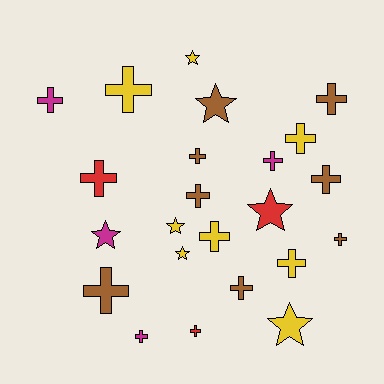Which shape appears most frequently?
Cross, with 16 objects.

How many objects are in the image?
There are 23 objects.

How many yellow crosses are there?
There are 4 yellow crosses.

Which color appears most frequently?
Brown, with 8 objects.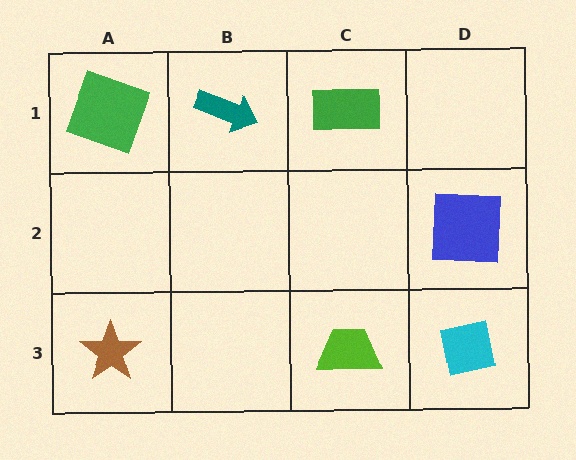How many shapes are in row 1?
3 shapes.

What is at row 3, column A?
A brown star.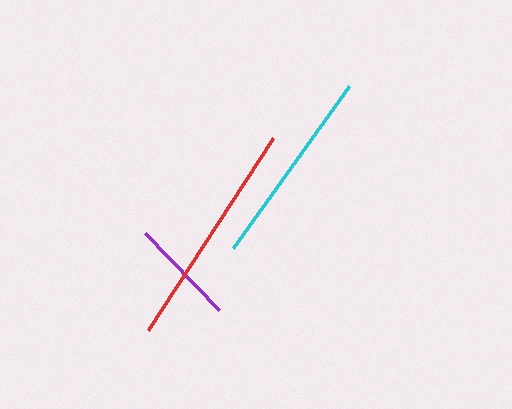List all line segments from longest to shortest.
From longest to shortest: red, cyan, purple.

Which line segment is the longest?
The red line is the longest at approximately 228 pixels.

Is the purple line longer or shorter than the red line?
The red line is longer than the purple line.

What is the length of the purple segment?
The purple segment is approximately 107 pixels long.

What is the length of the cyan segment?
The cyan segment is approximately 199 pixels long.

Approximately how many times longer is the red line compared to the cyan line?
The red line is approximately 1.1 times the length of the cyan line.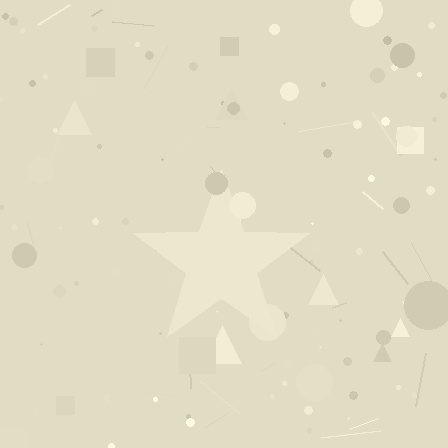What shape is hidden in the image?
A star is hidden in the image.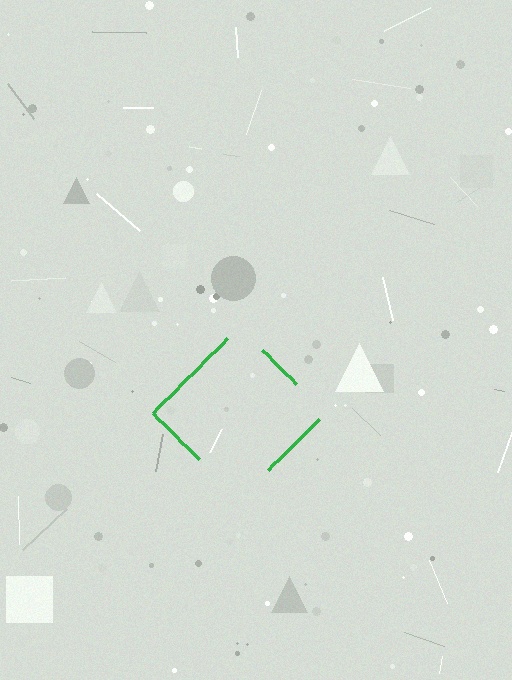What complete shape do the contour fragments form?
The contour fragments form a diamond.